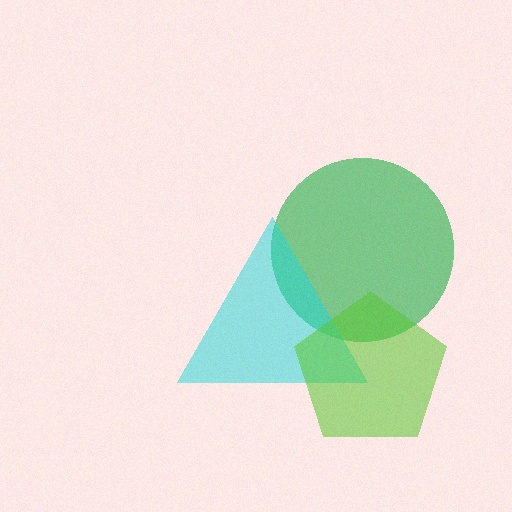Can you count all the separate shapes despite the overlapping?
Yes, there are 3 separate shapes.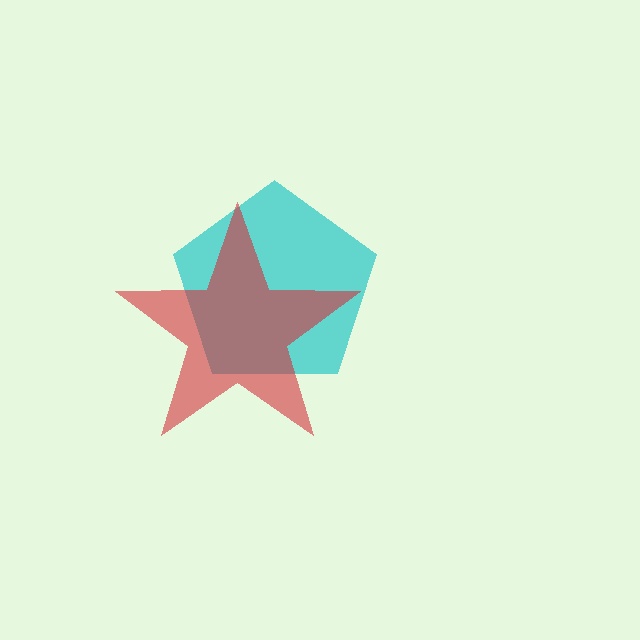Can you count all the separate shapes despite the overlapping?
Yes, there are 2 separate shapes.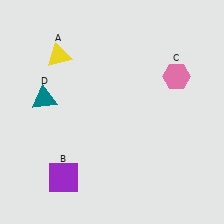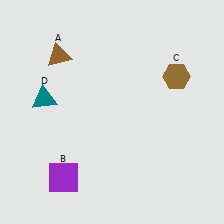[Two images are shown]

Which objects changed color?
A changed from yellow to brown. C changed from pink to brown.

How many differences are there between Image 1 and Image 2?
There are 2 differences between the two images.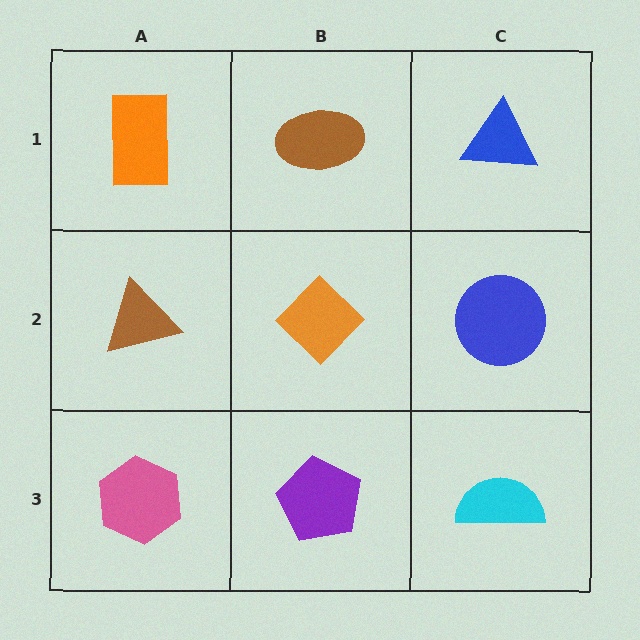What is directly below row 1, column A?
A brown triangle.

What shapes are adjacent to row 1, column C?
A blue circle (row 2, column C), a brown ellipse (row 1, column B).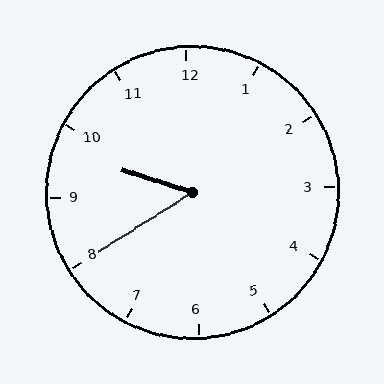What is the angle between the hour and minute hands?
Approximately 50 degrees.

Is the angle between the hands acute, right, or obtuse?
It is acute.